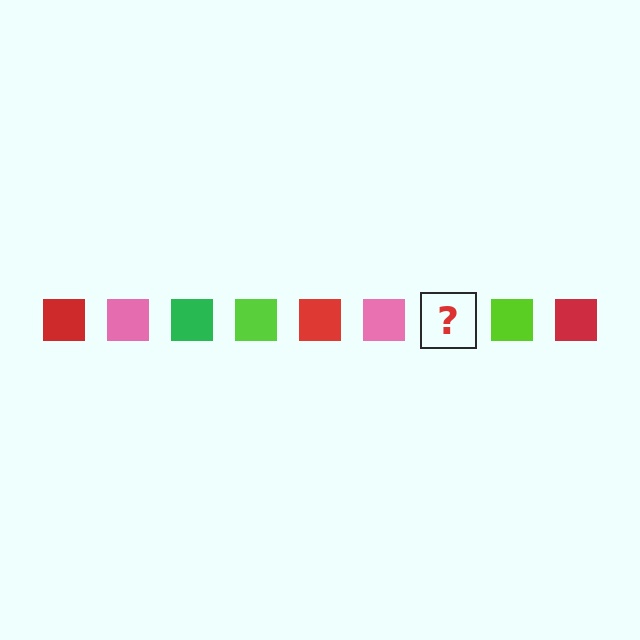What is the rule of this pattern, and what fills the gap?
The rule is that the pattern cycles through red, pink, green, lime squares. The gap should be filled with a green square.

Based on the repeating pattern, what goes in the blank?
The blank should be a green square.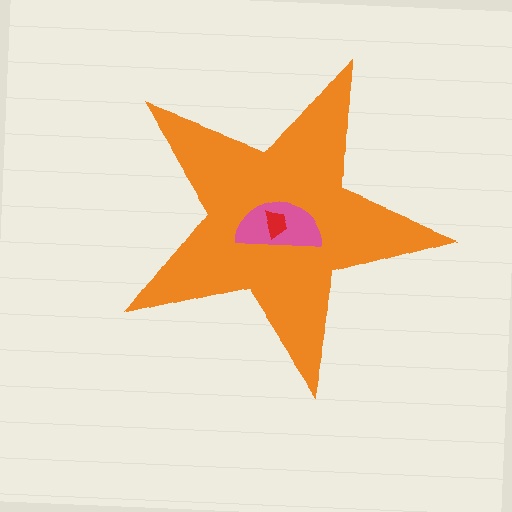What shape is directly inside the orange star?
The pink semicircle.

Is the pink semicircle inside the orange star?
Yes.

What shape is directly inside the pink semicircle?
The red trapezoid.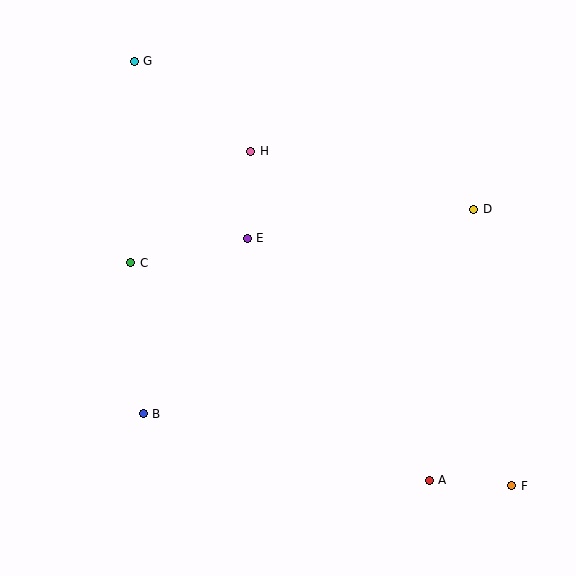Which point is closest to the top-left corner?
Point G is closest to the top-left corner.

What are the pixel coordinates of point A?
Point A is at (429, 480).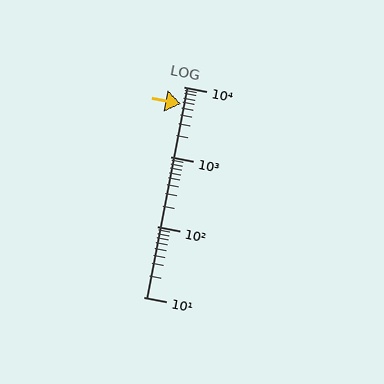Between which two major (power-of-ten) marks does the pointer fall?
The pointer is between 1000 and 10000.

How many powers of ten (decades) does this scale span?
The scale spans 3 decades, from 10 to 10000.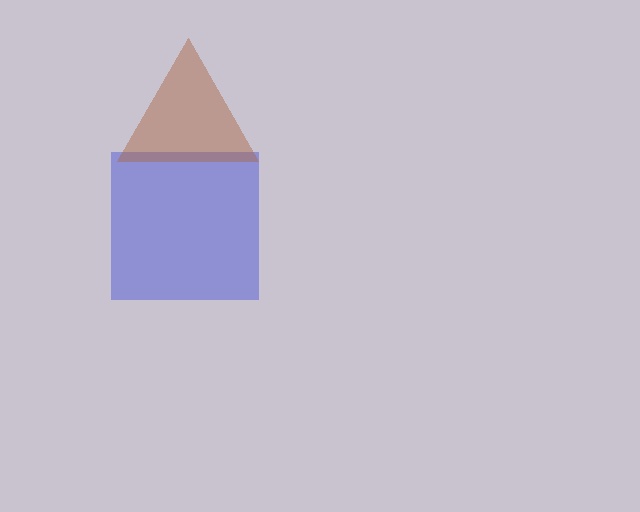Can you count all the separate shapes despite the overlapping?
Yes, there are 2 separate shapes.